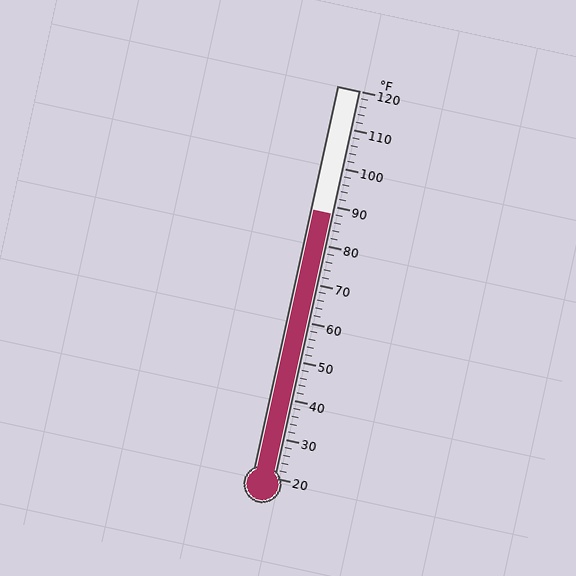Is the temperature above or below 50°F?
The temperature is above 50°F.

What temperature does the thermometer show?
The thermometer shows approximately 88°F.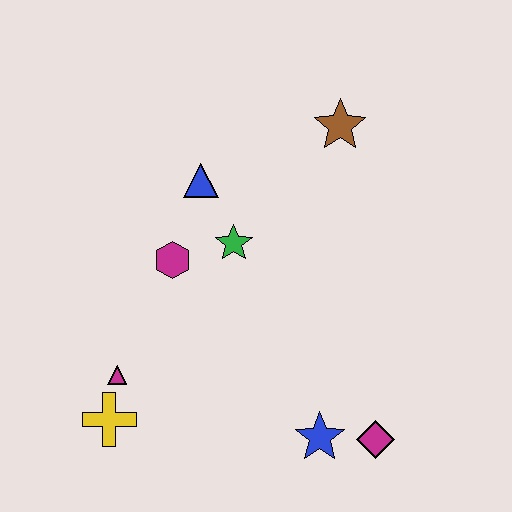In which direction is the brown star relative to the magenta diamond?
The brown star is above the magenta diamond.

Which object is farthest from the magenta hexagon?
The magenta diamond is farthest from the magenta hexagon.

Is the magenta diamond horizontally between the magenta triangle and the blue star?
No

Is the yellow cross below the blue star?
No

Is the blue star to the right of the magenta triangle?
Yes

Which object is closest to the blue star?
The magenta diamond is closest to the blue star.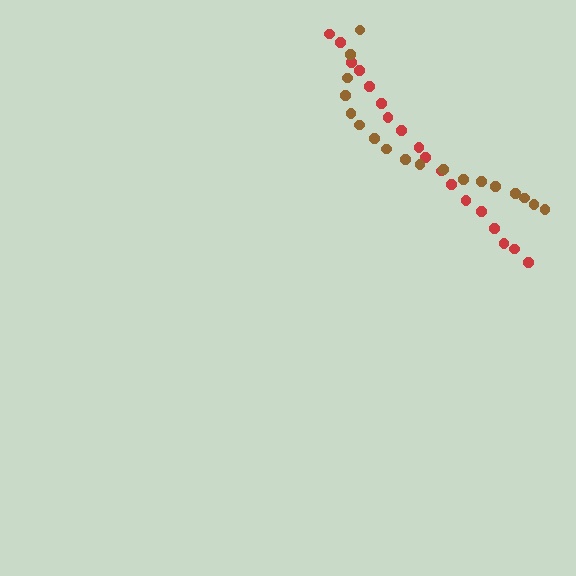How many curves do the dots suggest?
There are 2 distinct paths.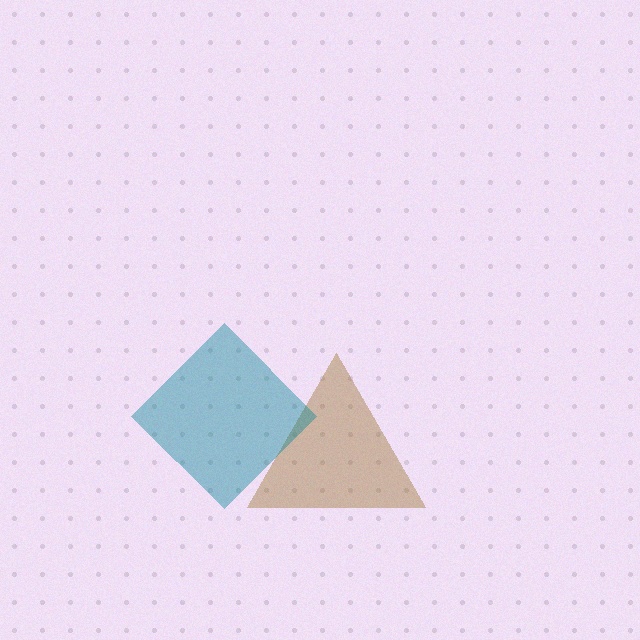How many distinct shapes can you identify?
There are 2 distinct shapes: a brown triangle, a teal diamond.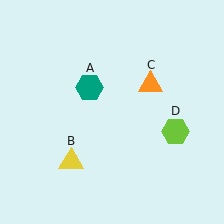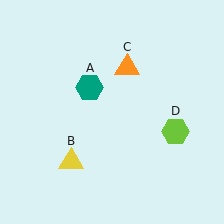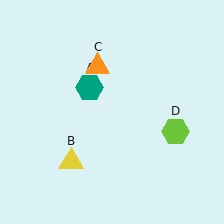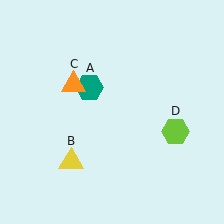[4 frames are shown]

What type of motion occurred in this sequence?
The orange triangle (object C) rotated counterclockwise around the center of the scene.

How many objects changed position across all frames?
1 object changed position: orange triangle (object C).